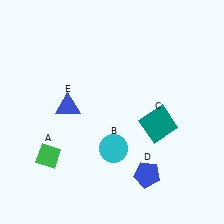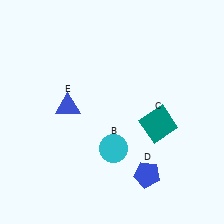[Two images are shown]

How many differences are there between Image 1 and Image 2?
There is 1 difference between the two images.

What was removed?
The green diamond (A) was removed in Image 2.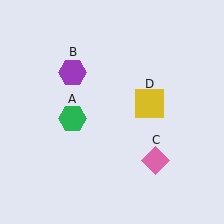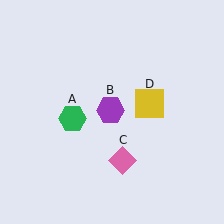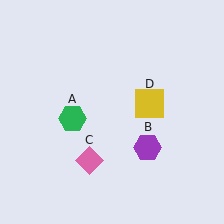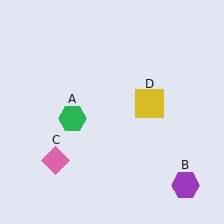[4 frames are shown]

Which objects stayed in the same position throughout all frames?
Green hexagon (object A) and yellow square (object D) remained stationary.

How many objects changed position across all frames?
2 objects changed position: purple hexagon (object B), pink diamond (object C).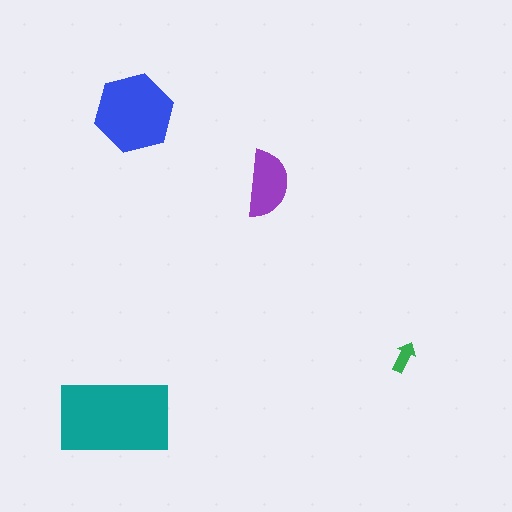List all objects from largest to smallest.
The teal rectangle, the blue hexagon, the purple semicircle, the green arrow.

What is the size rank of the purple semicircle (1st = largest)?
3rd.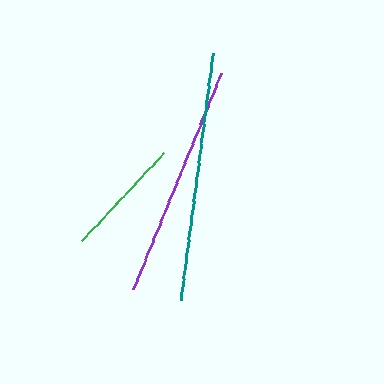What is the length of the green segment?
The green segment is approximately 120 pixels long.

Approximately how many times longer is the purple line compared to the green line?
The purple line is approximately 1.9 times the length of the green line.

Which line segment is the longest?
The teal line is the longest at approximately 250 pixels.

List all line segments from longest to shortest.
From longest to shortest: teal, purple, green.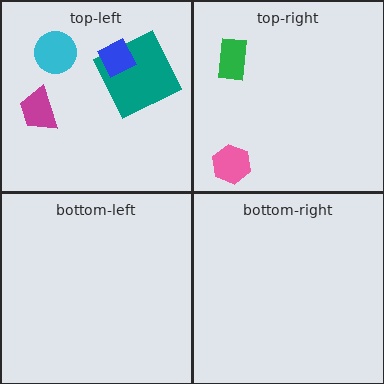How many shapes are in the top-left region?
4.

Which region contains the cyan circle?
The top-left region.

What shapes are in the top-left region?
The cyan circle, the magenta trapezoid, the teal square, the blue diamond.